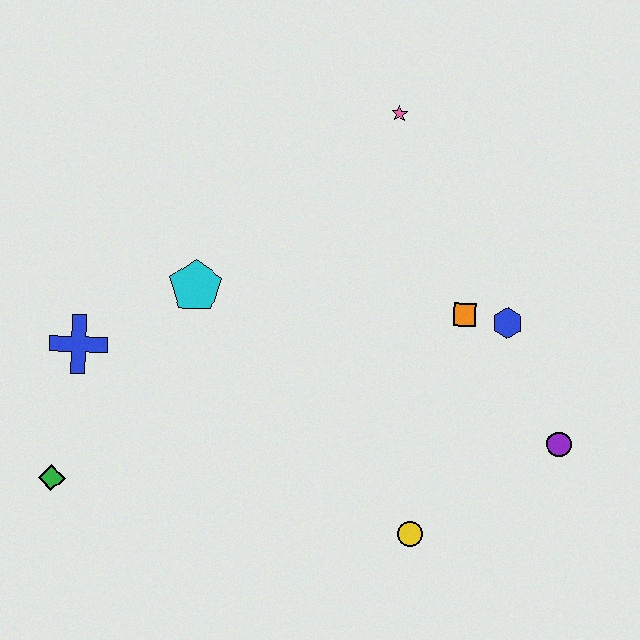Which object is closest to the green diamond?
The blue cross is closest to the green diamond.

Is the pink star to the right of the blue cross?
Yes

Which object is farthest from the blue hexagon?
The green diamond is farthest from the blue hexagon.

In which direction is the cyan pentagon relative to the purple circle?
The cyan pentagon is to the left of the purple circle.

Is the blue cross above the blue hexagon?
No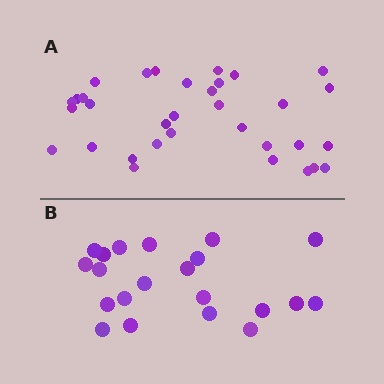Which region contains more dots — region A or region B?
Region A (the top region) has more dots.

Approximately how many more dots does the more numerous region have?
Region A has roughly 12 or so more dots than region B.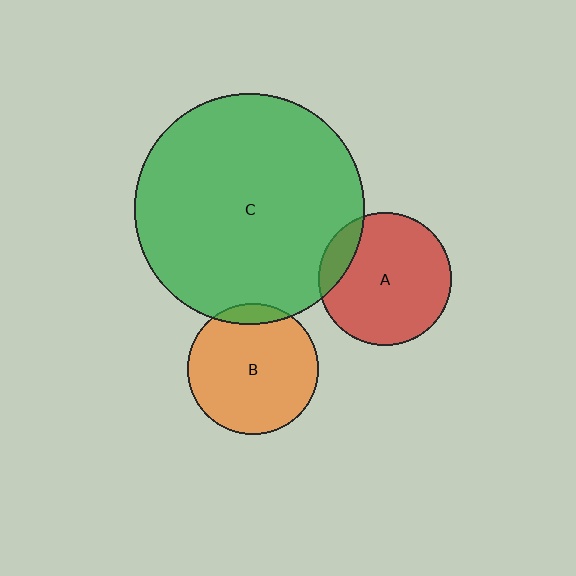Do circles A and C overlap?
Yes.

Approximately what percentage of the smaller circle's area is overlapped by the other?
Approximately 15%.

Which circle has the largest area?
Circle C (green).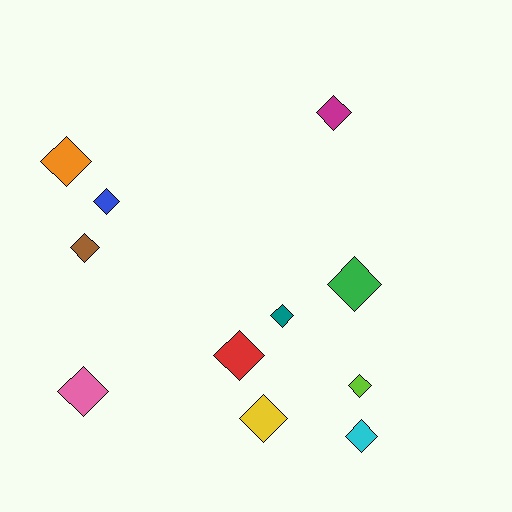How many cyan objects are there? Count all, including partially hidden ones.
There is 1 cyan object.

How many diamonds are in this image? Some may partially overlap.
There are 11 diamonds.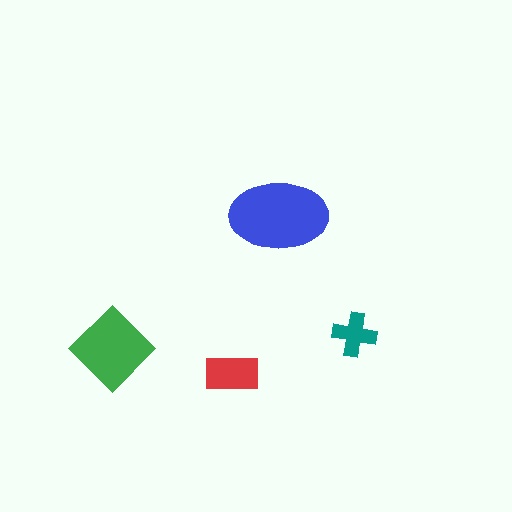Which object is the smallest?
The teal cross.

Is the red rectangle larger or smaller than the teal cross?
Larger.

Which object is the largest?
The blue ellipse.